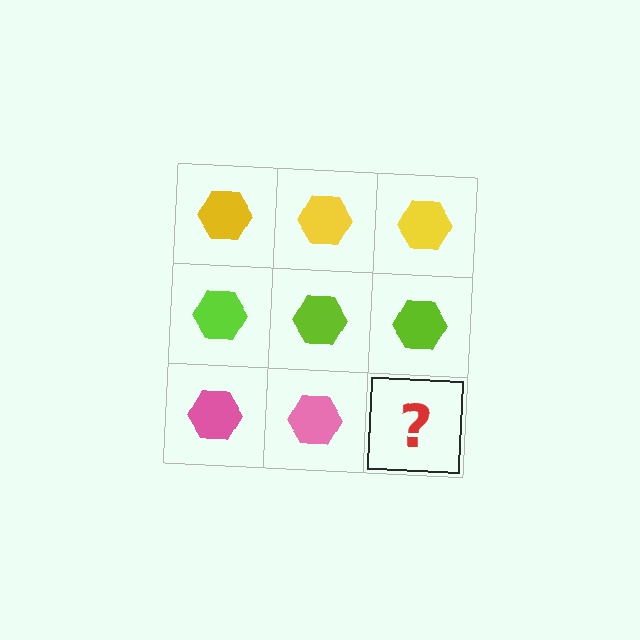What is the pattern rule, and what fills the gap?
The rule is that each row has a consistent color. The gap should be filled with a pink hexagon.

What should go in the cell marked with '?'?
The missing cell should contain a pink hexagon.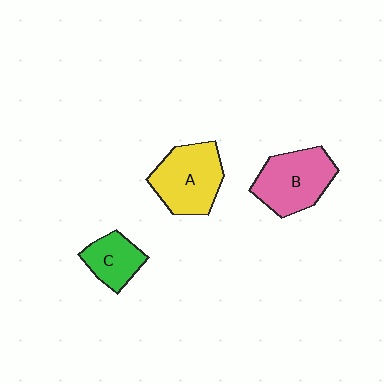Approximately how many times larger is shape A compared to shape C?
Approximately 1.7 times.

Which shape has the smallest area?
Shape C (green).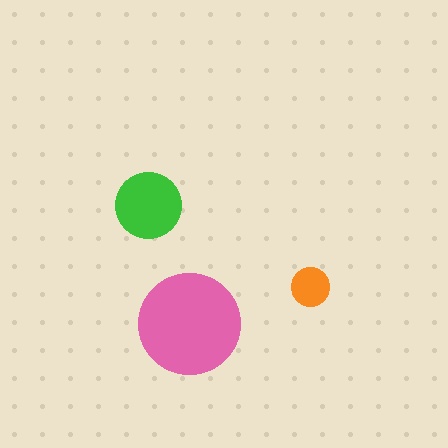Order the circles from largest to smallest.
the pink one, the green one, the orange one.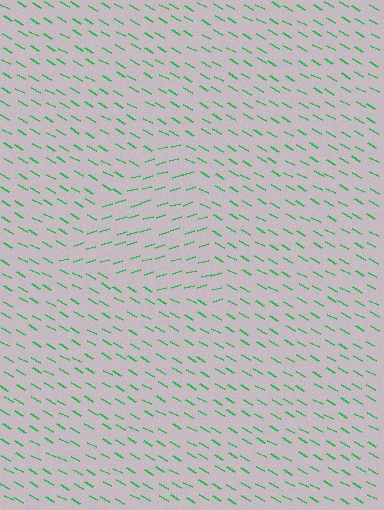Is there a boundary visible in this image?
Yes, there is a texture boundary formed by a change in line orientation.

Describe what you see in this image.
The image is filled with small green line segments. A triangle region in the image has lines oriented differently from the surrounding lines, creating a visible texture boundary.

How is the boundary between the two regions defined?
The boundary is defined purely by a change in line orientation (approximately 45 degrees difference). All lines are the same color and thickness.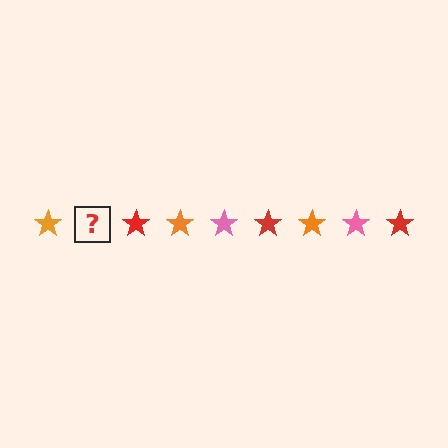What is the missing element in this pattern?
The missing element is a pink star.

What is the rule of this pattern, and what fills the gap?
The rule is that the pattern cycles through orange, pink, red stars. The gap should be filled with a pink star.